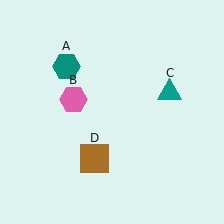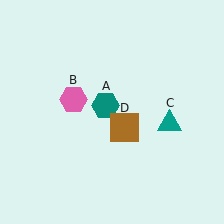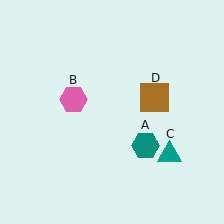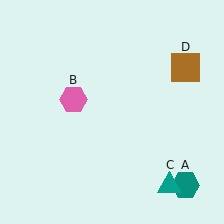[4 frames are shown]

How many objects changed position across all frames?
3 objects changed position: teal hexagon (object A), teal triangle (object C), brown square (object D).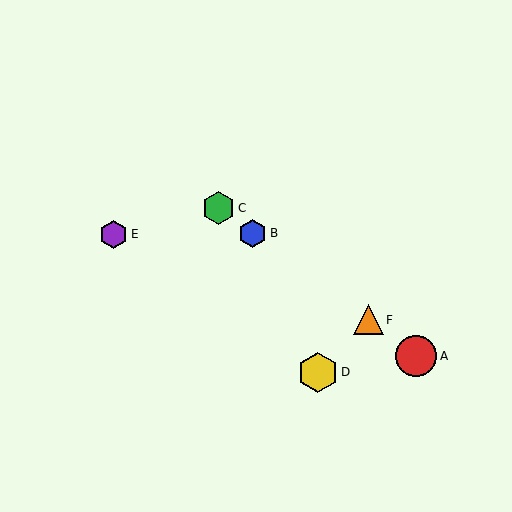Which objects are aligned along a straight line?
Objects A, B, C, F are aligned along a straight line.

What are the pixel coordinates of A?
Object A is at (416, 356).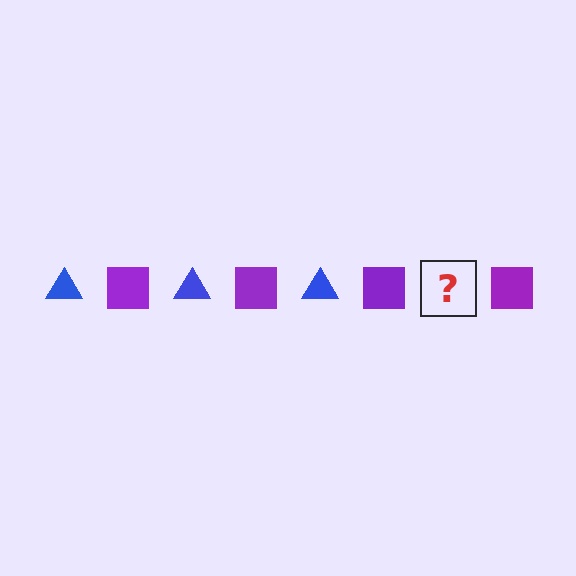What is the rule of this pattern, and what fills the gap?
The rule is that the pattern alternates between blue triangle and purple square. The gap should be filled with a blue triangle.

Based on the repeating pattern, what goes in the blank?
The blank should be a blue triangle.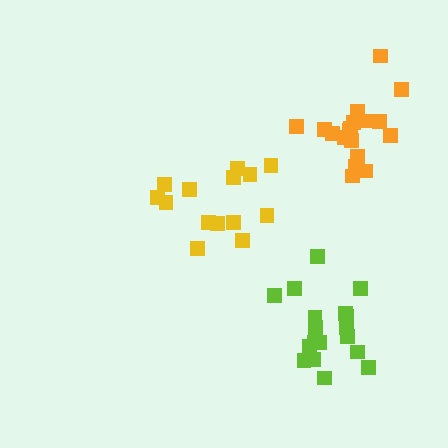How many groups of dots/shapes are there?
There are 3 groups.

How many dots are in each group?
Group 1: 14 dots, Group 2: 19 dots, Group 3: 18 dots (51 total).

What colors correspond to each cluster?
The clusters are colored: yellow, orange, lime.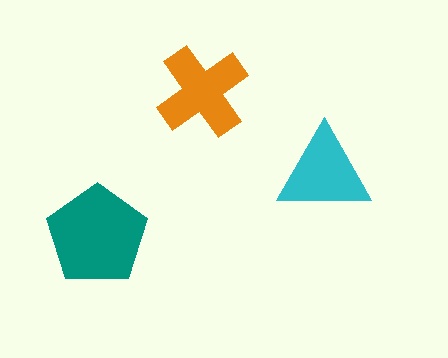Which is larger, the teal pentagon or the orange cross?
The teal pentagon.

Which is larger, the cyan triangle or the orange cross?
The orange cross.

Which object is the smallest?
The cyan triangle.